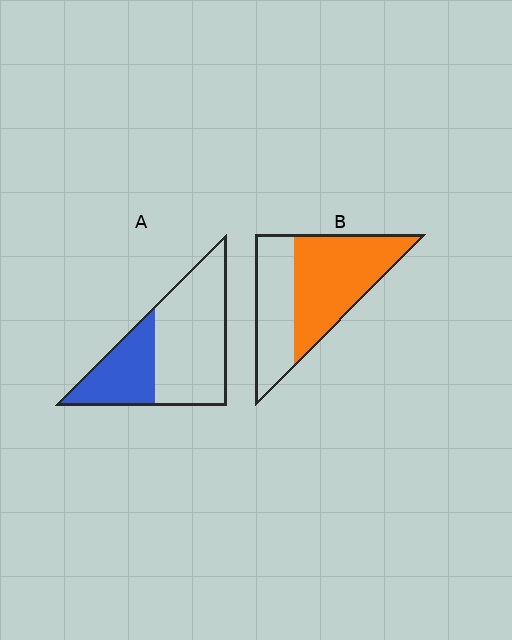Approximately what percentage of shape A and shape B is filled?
A is approximately 35% and B is approximately 60%.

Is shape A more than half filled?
No.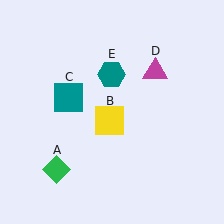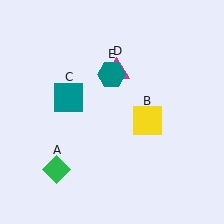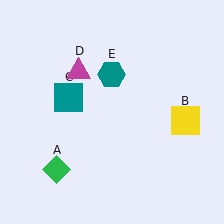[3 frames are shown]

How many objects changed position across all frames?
2 objects changed position: yellow square (object B), magenta triangle (object D).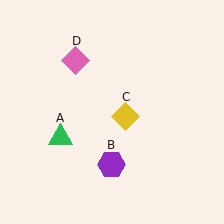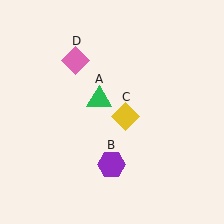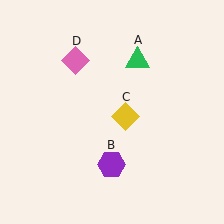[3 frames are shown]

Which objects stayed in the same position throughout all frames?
Purple hexagon (object B) and yellow diamond (object C) and pink diamond (object D) remained stationary.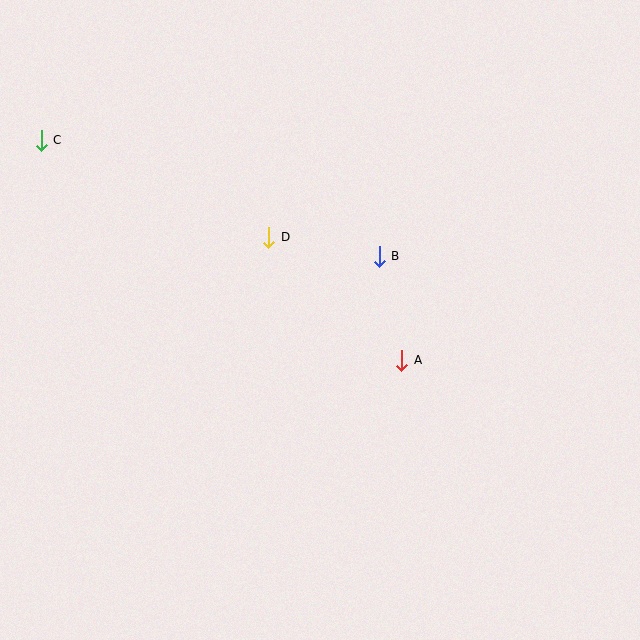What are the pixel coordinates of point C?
Point C is at (41, 140).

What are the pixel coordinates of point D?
Point D is at (269, 237).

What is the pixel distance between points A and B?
The distance between A and B is 106 pixels.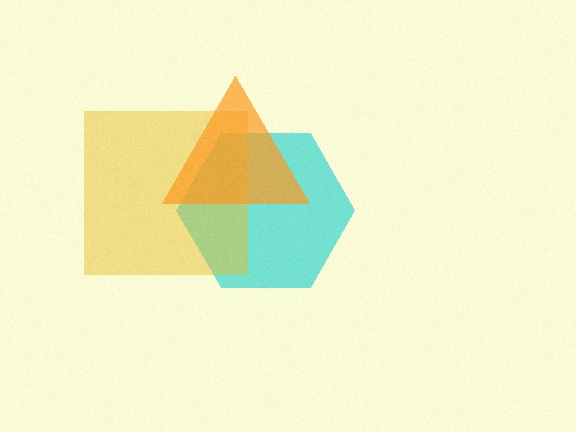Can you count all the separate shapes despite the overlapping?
Yes, there are 3 separate shapes.